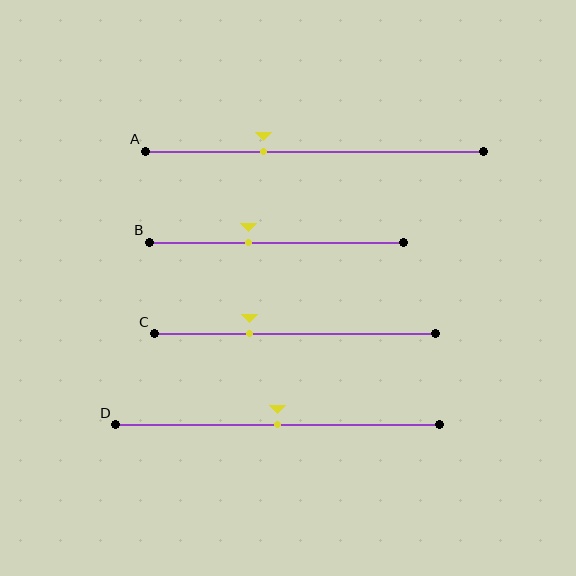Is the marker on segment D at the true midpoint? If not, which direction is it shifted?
Yes, the marker on segment D is at the true midpoint.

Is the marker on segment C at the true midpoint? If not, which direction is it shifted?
No, the marker on segment C is shifted to the left by about 16% of the segment length.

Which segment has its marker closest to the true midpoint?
Segment D has its marker closest to the true midpoint.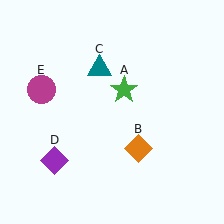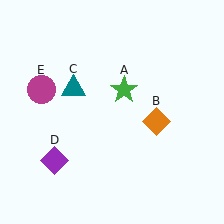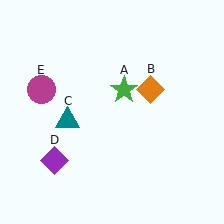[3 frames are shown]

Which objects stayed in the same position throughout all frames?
Green star (object A) and purple diamond (object D) and magenta circle (object E) remained stationary.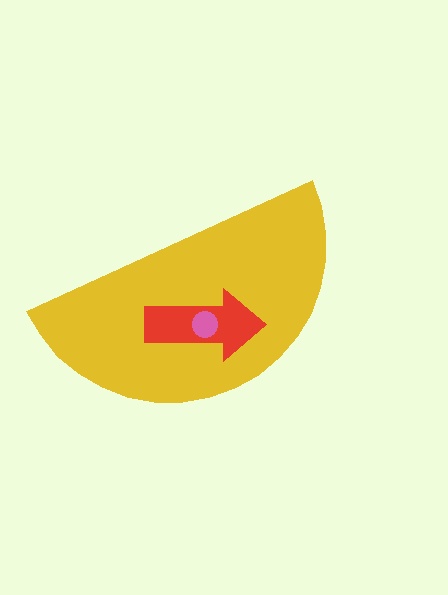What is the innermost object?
The pink circle.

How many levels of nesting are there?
3.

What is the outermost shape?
The yellow semicircle.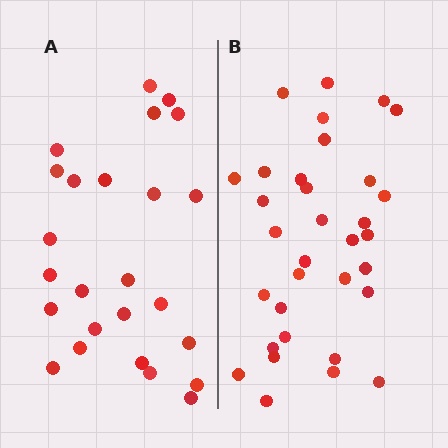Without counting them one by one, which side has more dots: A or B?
Region B (the right region) has more dots.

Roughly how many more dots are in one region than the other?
Region B has roughly 8 or so more dots than region A.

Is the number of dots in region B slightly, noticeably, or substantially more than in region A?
Region B has noticeably more, but not dramatically so. The ratio is roughly 1.3 to 1.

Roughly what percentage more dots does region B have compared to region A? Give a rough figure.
About 30% more.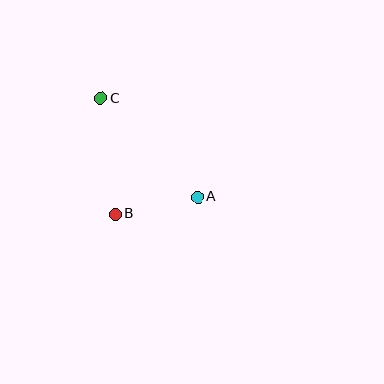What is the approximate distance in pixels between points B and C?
The distance between B and C is approximately 117 pixels.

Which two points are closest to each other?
Points A and B are closest to each other.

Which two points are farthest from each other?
Points A and C are farthest from each other.